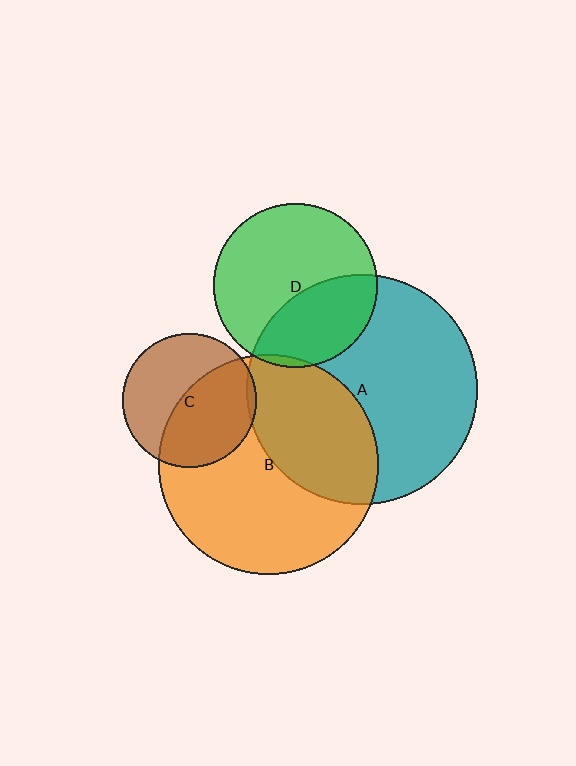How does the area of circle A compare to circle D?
Approximately 2.0 times.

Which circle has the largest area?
Circle A (teal).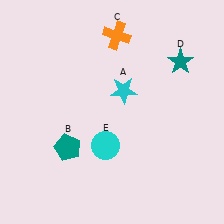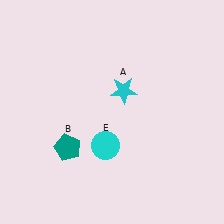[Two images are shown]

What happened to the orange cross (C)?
The orange cross (C) was removed in Image 2. It was in the top-right area of Image 1.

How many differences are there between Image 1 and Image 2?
There are 2 differences between the two images.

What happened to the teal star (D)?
The teal star (D) was removed in Image 2. It was in the top-right area of Image 1.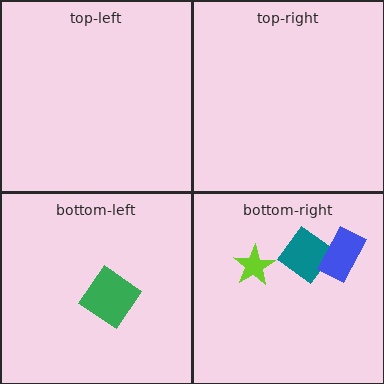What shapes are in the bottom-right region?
The teal diamond, the blue rectangle, the lime star.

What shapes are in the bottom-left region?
The green diamond.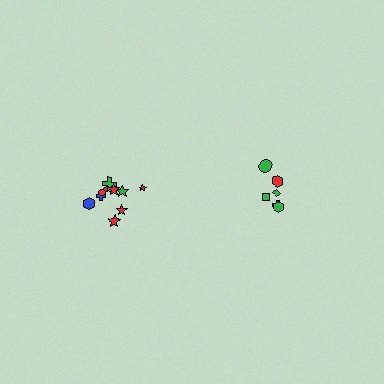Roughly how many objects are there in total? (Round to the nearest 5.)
Roughly 15 objects in total.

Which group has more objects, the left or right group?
The left group.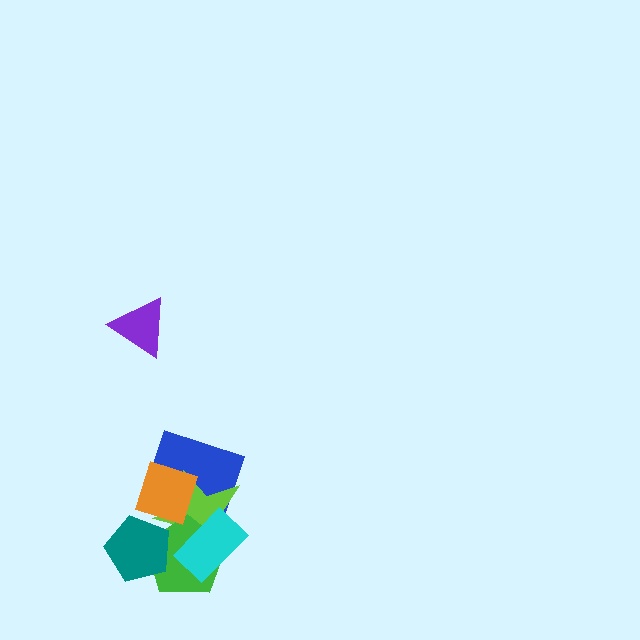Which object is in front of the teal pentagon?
The orange diamond is in front of the teal pentagon.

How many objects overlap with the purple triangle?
0 objects overlap with the purple triangle.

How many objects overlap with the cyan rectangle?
3 objects overlap with the cyan rectangle.